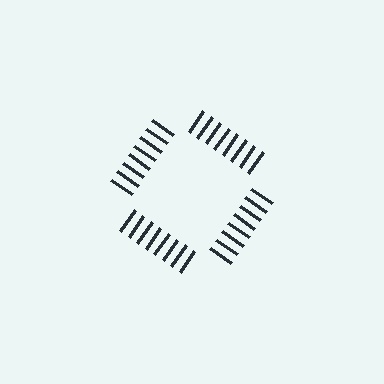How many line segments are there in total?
32 — 8 along each of the 4 edges.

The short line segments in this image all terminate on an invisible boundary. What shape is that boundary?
An illusory square — the line segments terminate on its edges but no continuous stroke is drawn.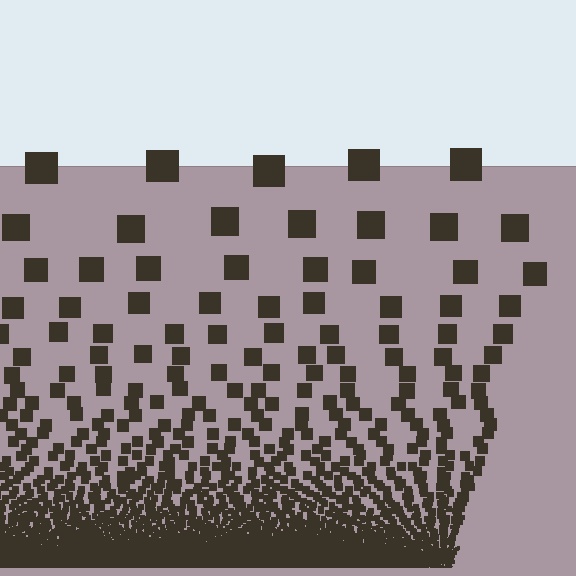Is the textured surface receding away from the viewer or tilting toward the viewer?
The surface appears to tilt toward the viewer. Texture elements get larger and sparser toward the top.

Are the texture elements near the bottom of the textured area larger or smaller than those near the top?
Smaller. The gradient is inverted — elements near the bottom are smaller and denser.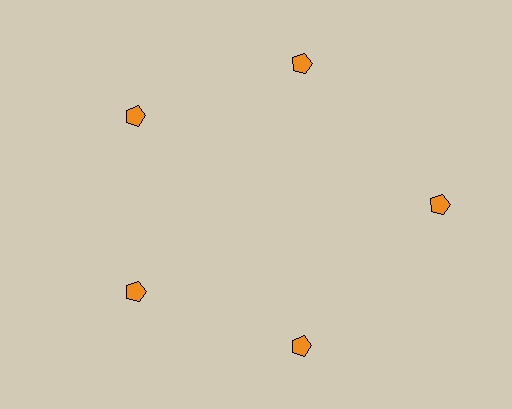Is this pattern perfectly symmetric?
No. The 5 orange pentagons are arranged in a ring, but one element near the 3 o'clock position is pushed outward from the center, breaking the 5-fold rotational symmetry.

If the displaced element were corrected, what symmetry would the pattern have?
It would have 5-fold rotational symmetry — the pattern would map onto itself every 72 degrees.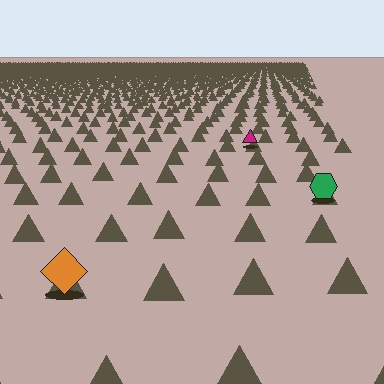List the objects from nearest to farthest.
From nearest to farthest: the orange diamond, the green hexagon, the magenta triangle.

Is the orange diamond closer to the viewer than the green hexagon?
Yes. The orange diamond is closer — you can tell from the texture gradient: the ground texture is coarser near it.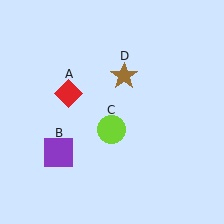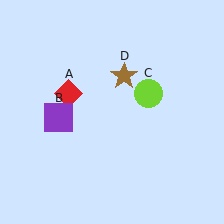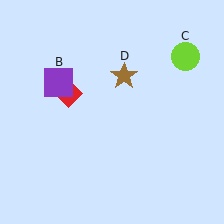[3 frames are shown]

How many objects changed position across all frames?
2 objects changed position: purple square (object B), lime circle (object C).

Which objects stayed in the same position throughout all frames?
Red diamond (object A) and brown star (object D) remained stationary.